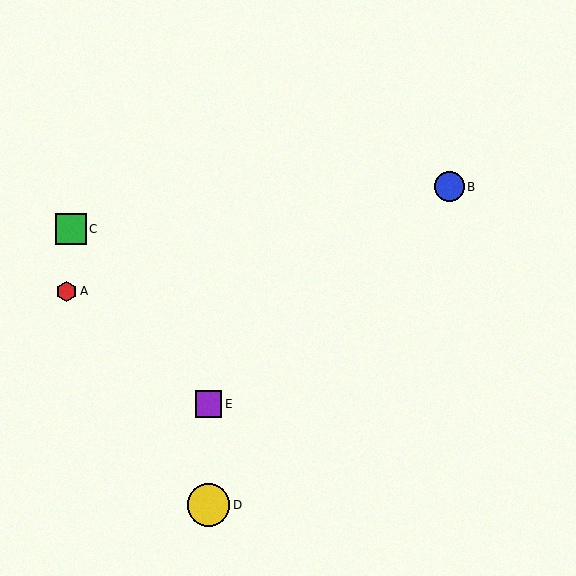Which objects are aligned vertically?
Objects D, E are aligned vertically.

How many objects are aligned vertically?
2 objects (D, E) are aligned vertically.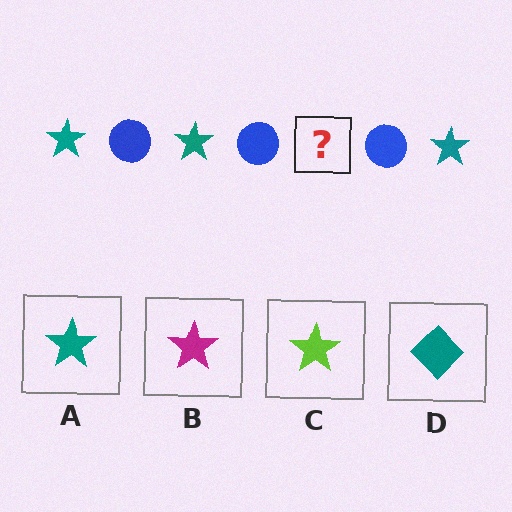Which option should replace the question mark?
Option A.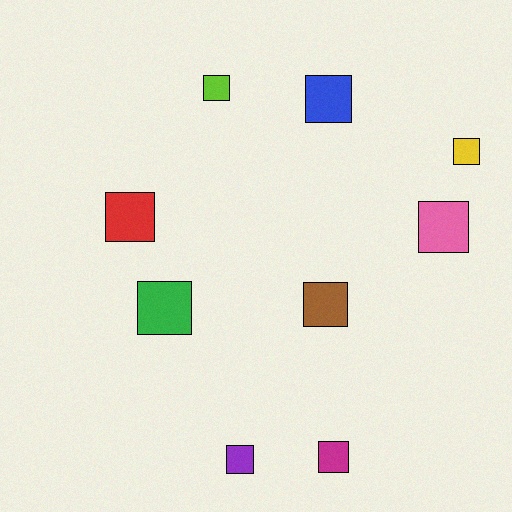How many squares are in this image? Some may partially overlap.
There are 9 squares.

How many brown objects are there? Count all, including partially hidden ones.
There is 1 brown object.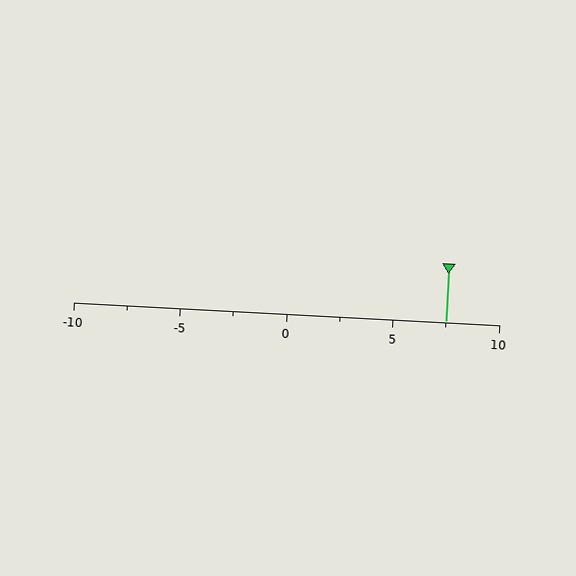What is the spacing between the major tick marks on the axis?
The major ticks are spaced 5 apart.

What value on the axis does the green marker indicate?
The marker indicates approximately 7.5.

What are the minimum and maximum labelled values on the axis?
The axis runs from -10 to 10.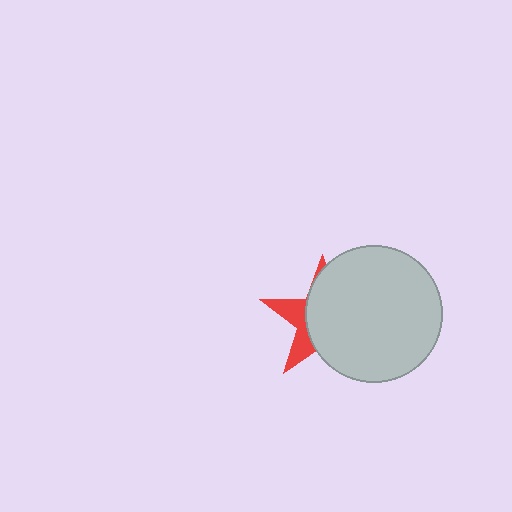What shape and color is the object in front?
The object in front is a light gray circle.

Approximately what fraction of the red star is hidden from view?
Roughly 69% of the red star is hidden behind the light gray circle.